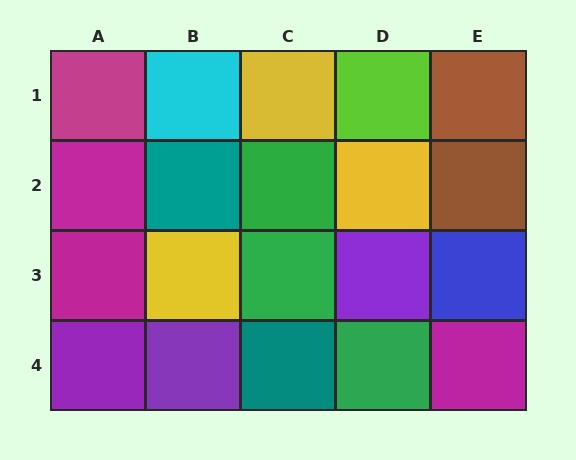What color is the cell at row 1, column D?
Lime.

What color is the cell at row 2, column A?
Magenta.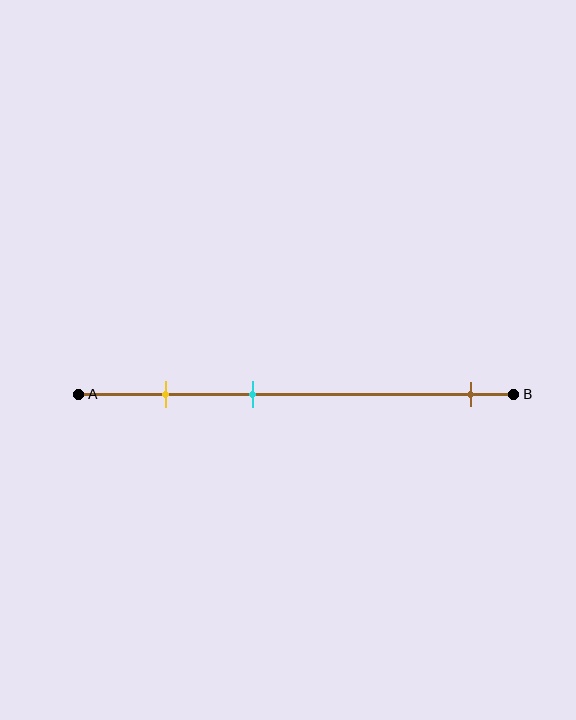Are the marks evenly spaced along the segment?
No, the marks are not evenly spaced.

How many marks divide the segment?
There are 3 marks dividing the segment.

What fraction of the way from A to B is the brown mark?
The brown mark is approximately 90% (0.9) of the way from A to B.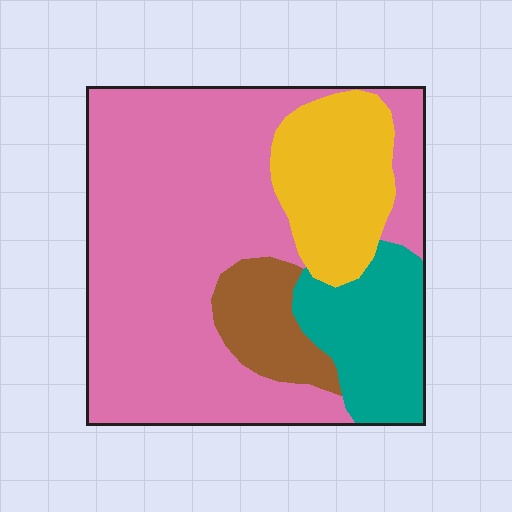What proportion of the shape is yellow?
Yellow covers 16% of the shape.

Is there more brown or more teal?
Teal.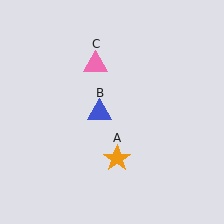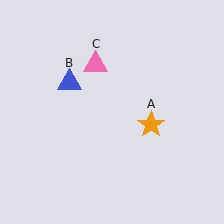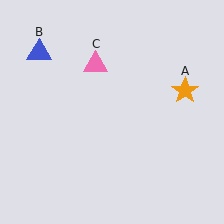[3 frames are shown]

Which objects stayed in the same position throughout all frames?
Pink triangle (object C) remained stationary.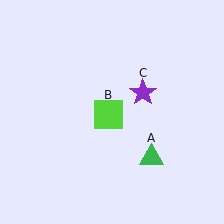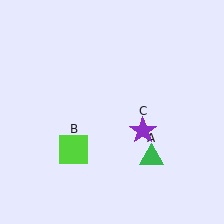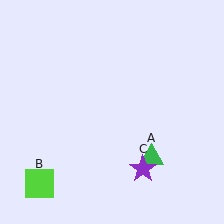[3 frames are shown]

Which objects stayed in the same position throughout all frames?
Green triangle (object A) remained stationary.